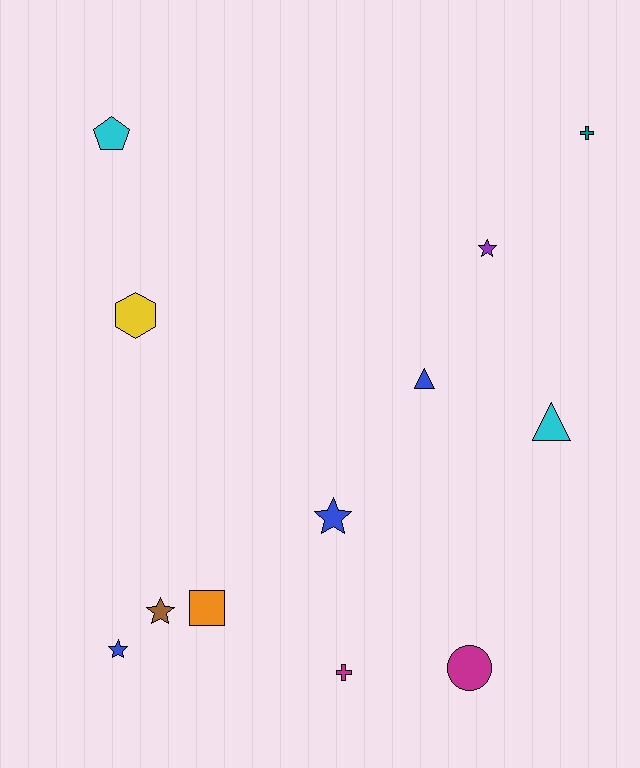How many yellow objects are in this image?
There is 1 yellow object.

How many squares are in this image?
There is 1 square.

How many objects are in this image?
There are 12 objects.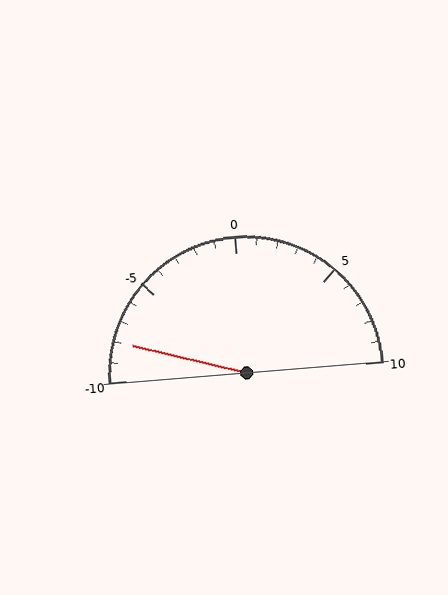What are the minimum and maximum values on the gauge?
The gauge ranges from -10 to 10.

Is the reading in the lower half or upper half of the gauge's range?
The reading is in the lower half of the range (-10 to 10).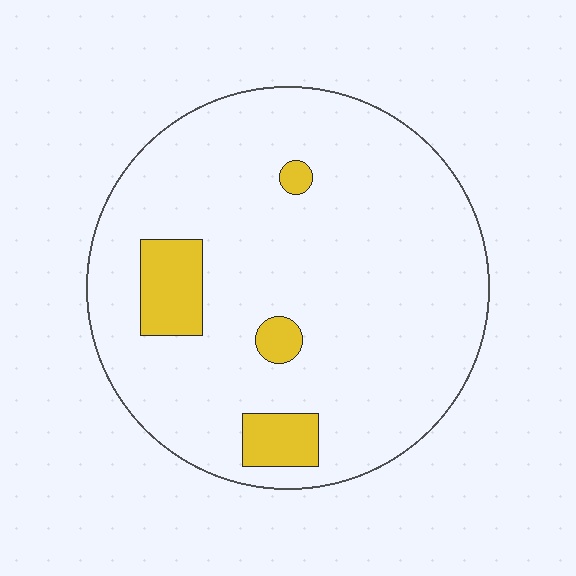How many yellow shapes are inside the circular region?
4.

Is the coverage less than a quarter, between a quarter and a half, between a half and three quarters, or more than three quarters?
Less than a quarter.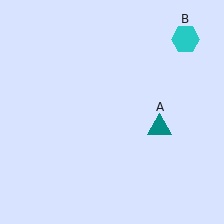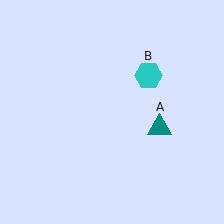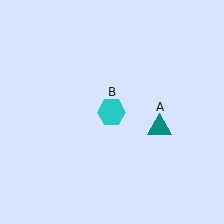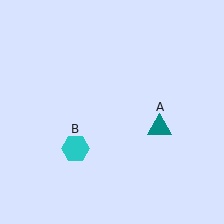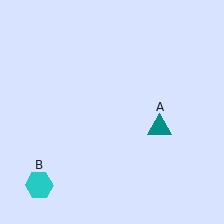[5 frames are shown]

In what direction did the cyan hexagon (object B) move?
The cyan hexagon (object B) moved down and to the left.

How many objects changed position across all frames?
1 object changed position: cyan hexagon (object B).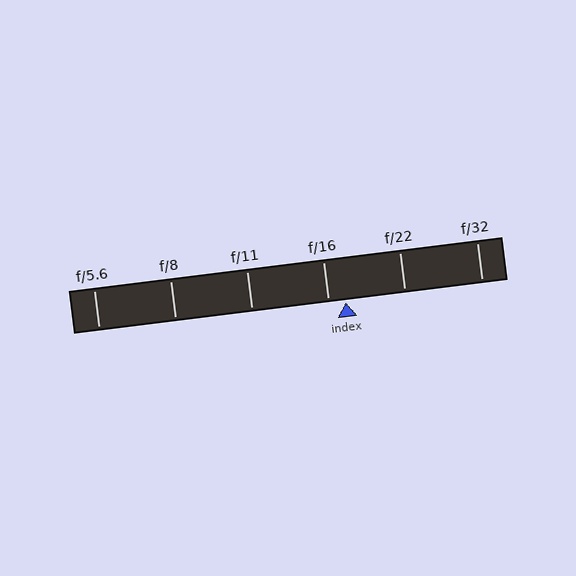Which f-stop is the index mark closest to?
The index mark is closest to f/16.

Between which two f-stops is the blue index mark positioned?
The index mark is between f/16 and f/22.